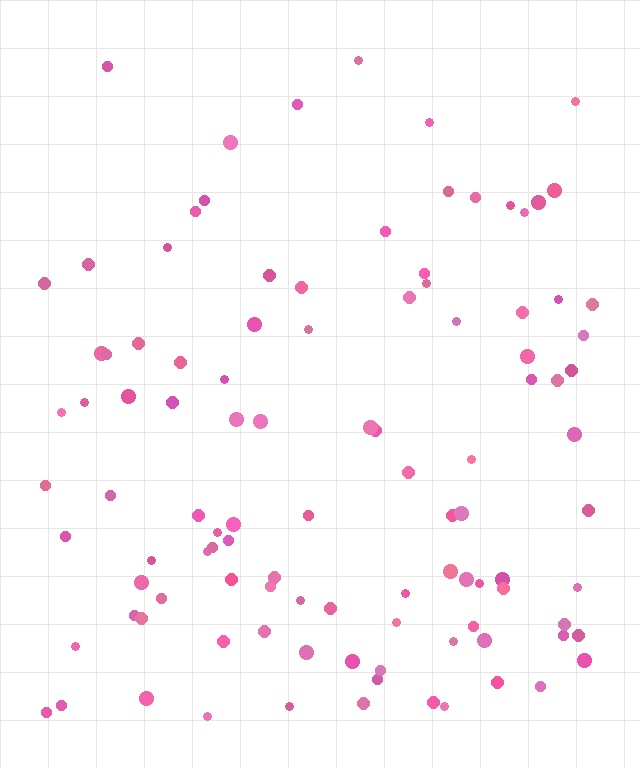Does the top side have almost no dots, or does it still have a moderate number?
Still a moderate number, just noticeably fewer than the bottom.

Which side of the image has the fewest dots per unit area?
The top.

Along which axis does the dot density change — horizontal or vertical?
Vertical.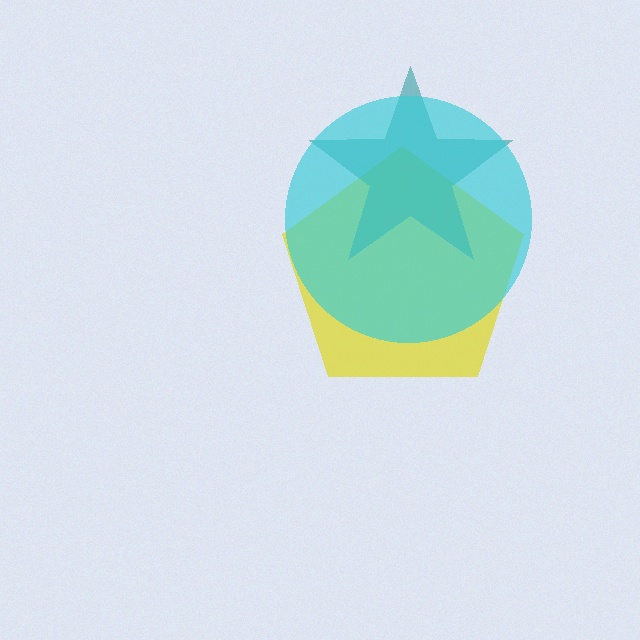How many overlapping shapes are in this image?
There are 3 overlapping shapes in the image.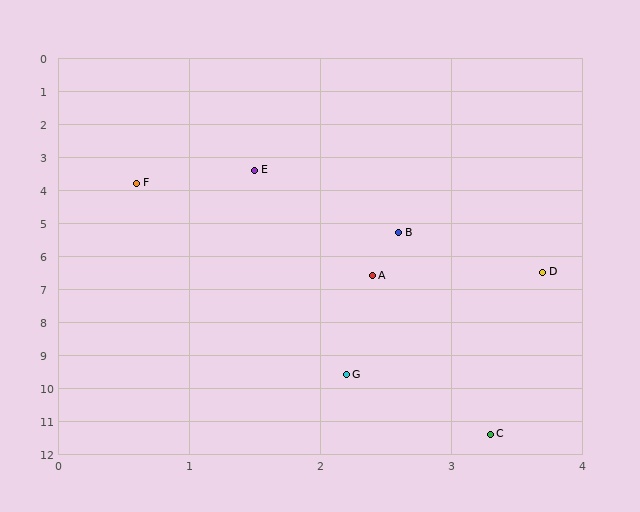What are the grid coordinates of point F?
Point F is at approximately (0.6, 3.8).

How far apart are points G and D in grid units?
Points G and D are about 3.4 grid units apart.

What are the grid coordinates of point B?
Point B is at approximately (2.6, 5.3).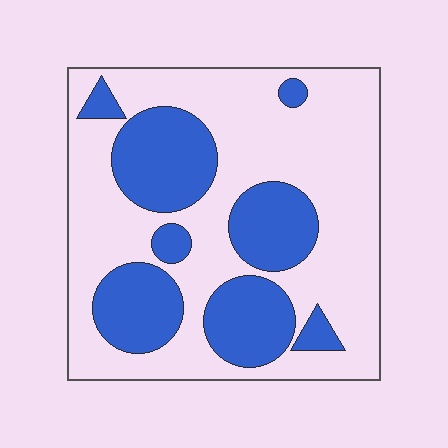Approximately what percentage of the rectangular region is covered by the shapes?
Approximately 35%.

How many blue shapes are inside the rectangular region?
8.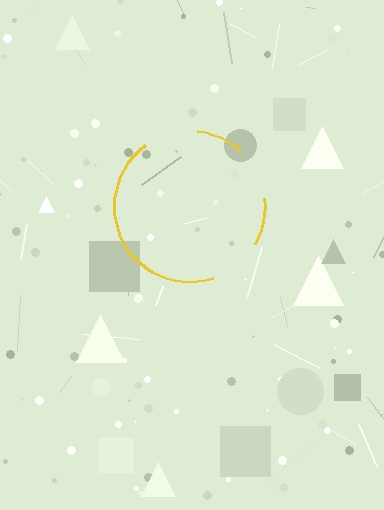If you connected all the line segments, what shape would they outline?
They would outline a circle.